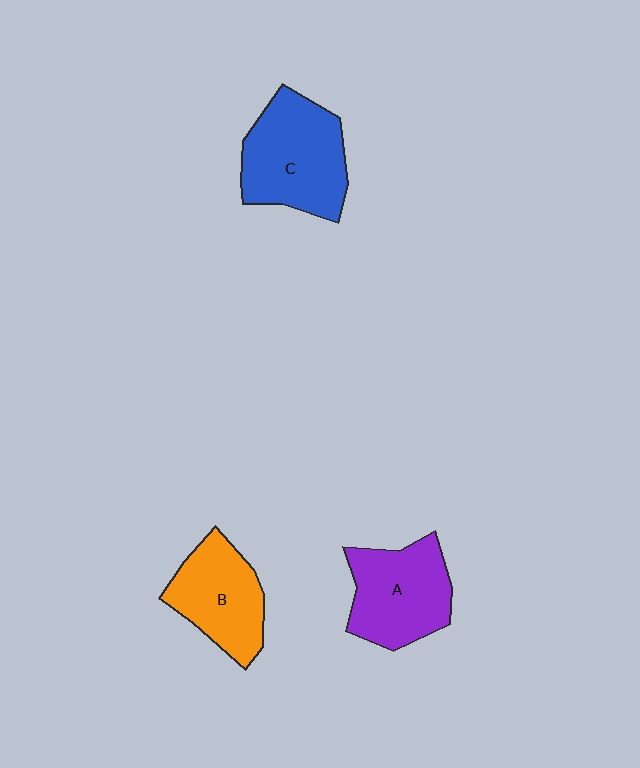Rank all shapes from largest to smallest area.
From largest to smallest: C (blue), A (purple), B (orange).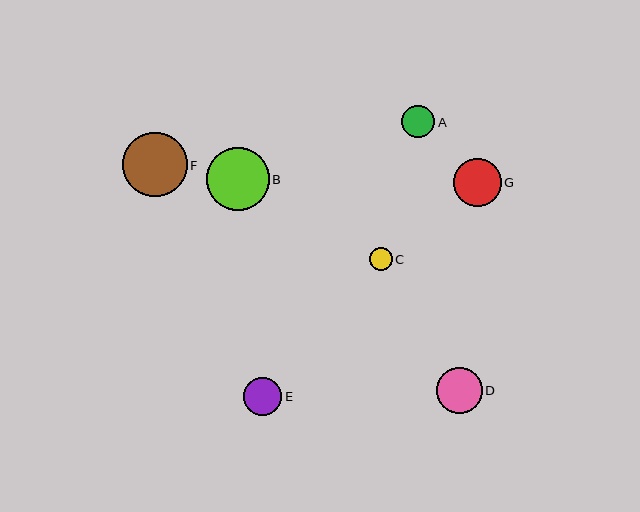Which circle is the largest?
Circle F is the largest with a size of approximately 64 pixels.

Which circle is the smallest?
Circle C is the smallest with a size of approximately 23 pixels.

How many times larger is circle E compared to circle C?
Circle E is approximately 1.7 times the size of circle C.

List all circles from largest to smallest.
From largest to smallest: F, B, G, D, E, A, C.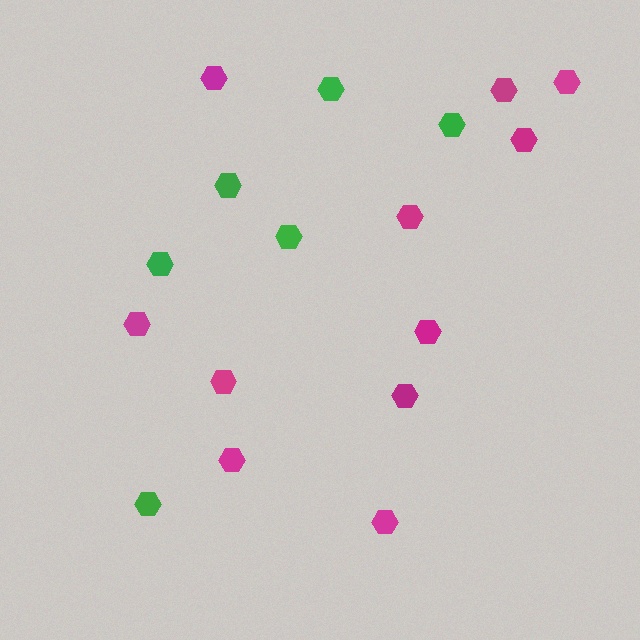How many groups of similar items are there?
There are 2 groups: one group of green hexagons (6) and one group of magenta hexagons (11).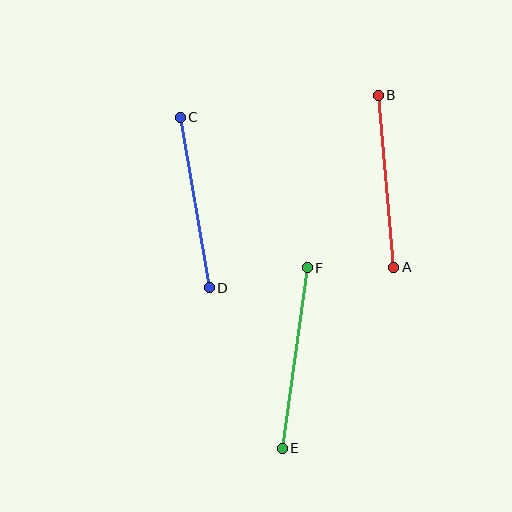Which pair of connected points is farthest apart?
Points E and F are farthest apart.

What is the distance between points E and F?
The distance is approximately 182 pixels.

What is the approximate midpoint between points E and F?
The midpoint is at approximately (295, 358) pixels.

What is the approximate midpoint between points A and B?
The midpoint is at approximately (386, 181) pixels.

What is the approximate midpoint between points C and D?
The midpoint is at approximately (195, 202) pixels.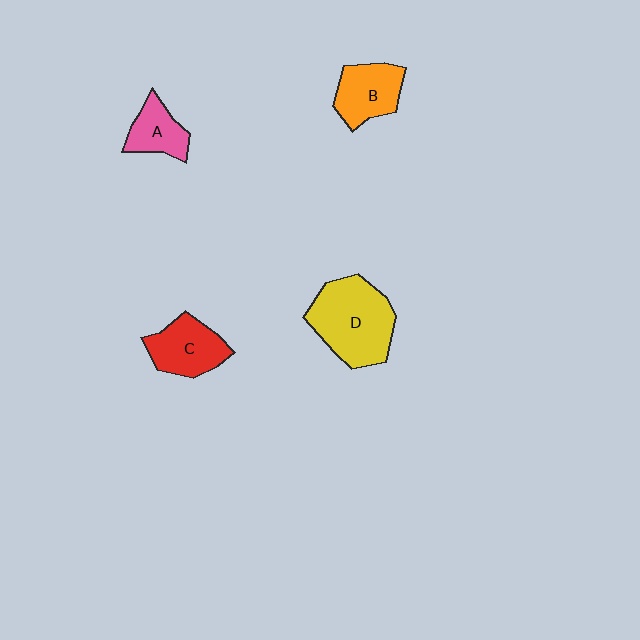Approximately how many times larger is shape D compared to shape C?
Approximately 1.6 times.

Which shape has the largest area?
Shape D (yellow).